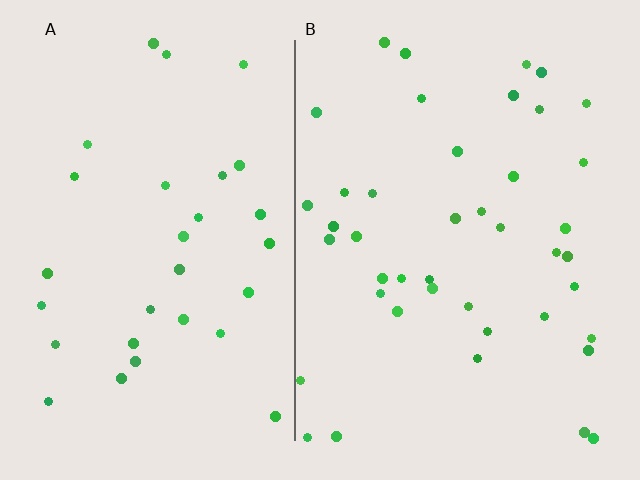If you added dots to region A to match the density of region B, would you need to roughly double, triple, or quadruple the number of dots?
Approximately double.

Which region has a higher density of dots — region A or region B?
B (the right).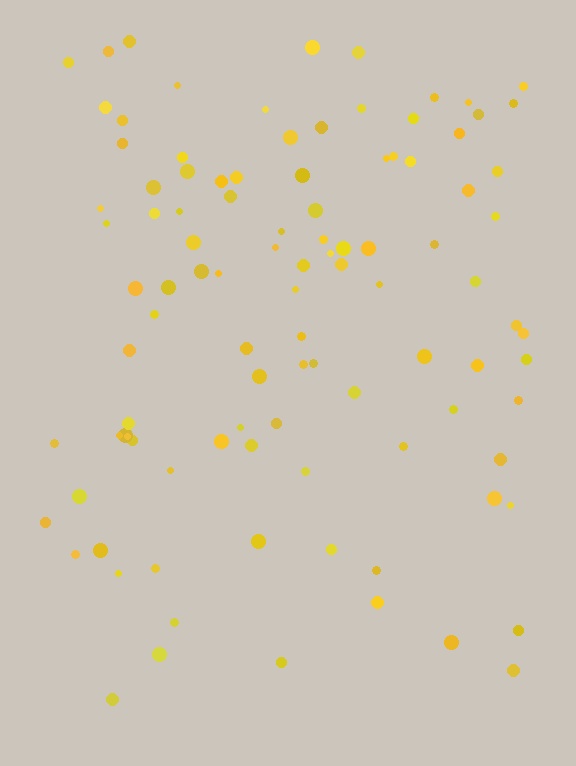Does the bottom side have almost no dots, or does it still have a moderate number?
Still a moderate number, just noticeably fewer than the top.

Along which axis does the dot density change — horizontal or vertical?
Vertical.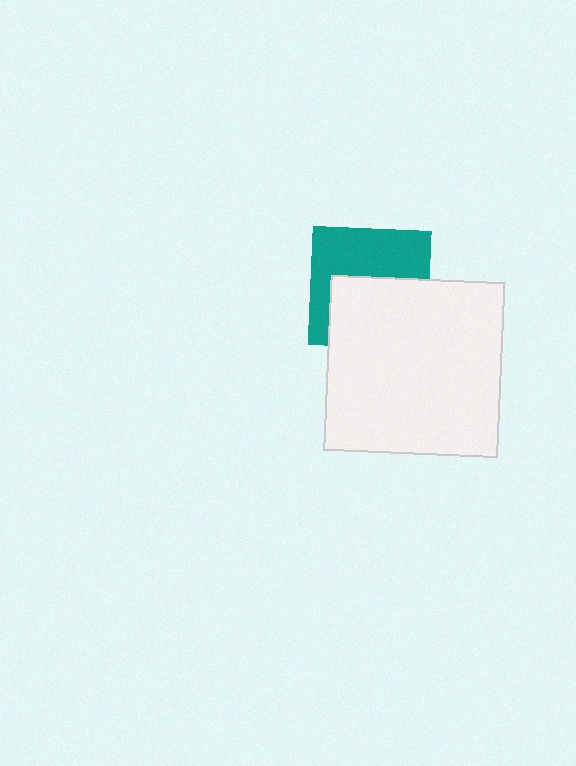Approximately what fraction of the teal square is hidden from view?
Roughly 49% of the teal square is hidden behind the white square.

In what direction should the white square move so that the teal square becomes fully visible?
The white square should move down. That is the shortest direction to clear the overlap and leave the teal square fully visible.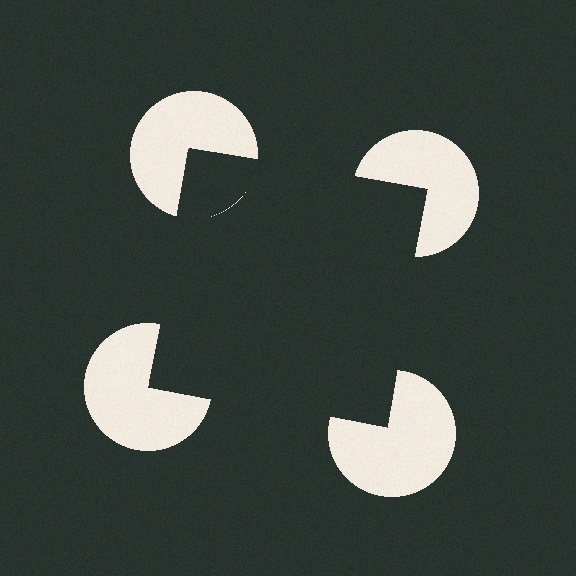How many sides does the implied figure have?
4 sides.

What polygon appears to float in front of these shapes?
An illusory square — its edges are inferred from the aligned wedge cuts in the pac-man discs, not physically drawn.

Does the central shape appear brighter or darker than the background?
It typically appears slightly darker than the background, even though no actual brightness change is drawn.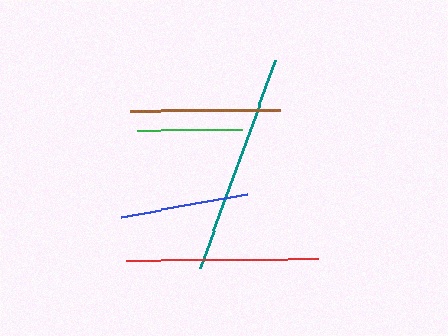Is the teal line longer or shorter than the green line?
The teal line is longer than the green line.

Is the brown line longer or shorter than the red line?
The red line is longer than the brown line.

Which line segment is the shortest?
The green line is the shortest at approximately 104 pixels.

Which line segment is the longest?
The teal line is the longest at approximately 222 pixels.